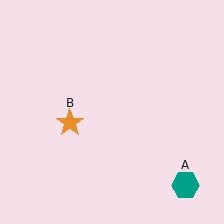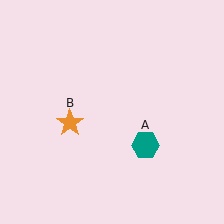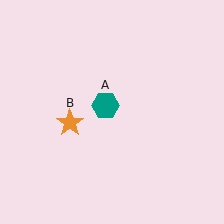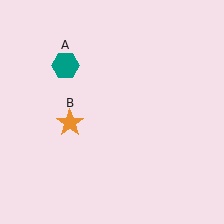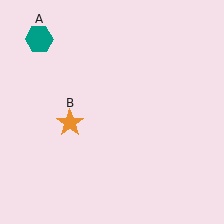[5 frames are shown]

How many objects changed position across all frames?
1 object changed position: teal hexagon (object A).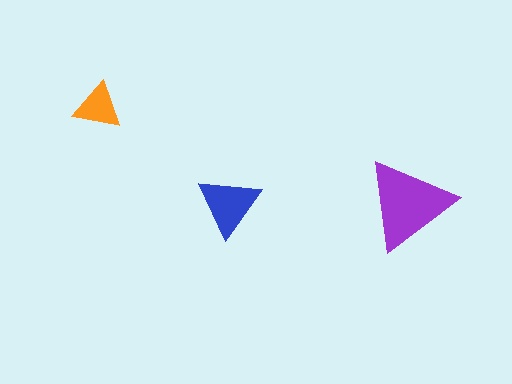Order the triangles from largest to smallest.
the purple one, the blue one, the orange one.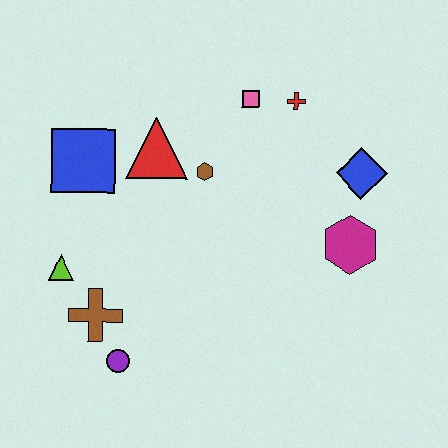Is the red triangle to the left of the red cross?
Yes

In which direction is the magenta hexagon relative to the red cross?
The magenta hexagon is below the red cross.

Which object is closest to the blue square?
The red triangle is closest to the blue square.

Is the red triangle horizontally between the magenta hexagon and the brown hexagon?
No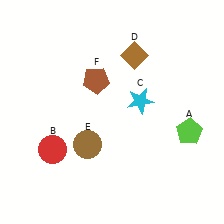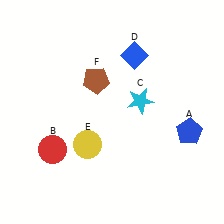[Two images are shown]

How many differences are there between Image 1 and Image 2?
There are 3 differences between the two images.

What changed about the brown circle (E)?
In Image 1, E is brown. In Image 2, it changed to yellow.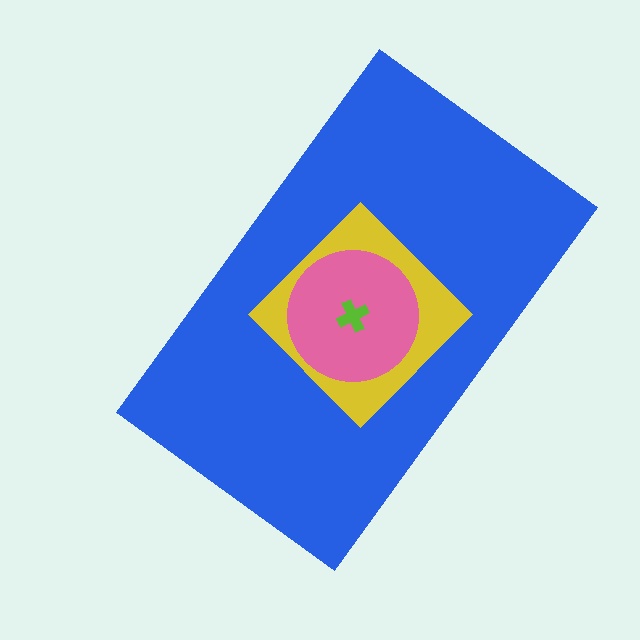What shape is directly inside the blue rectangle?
The yellow diamond.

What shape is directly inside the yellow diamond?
The pink circle.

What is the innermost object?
The lime cross.